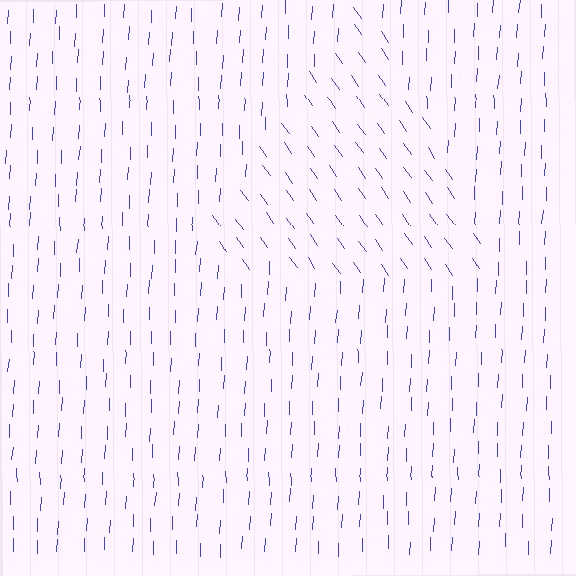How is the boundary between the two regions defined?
The boundary is defined purely by a change in line orientation (approximately 38 degrees difference). All lines are the same color and thickness.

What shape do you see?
I see a triangle.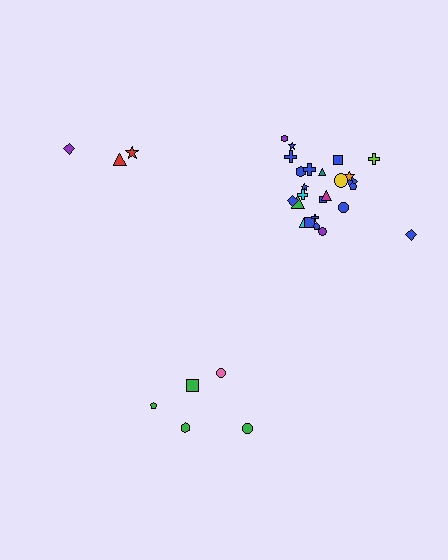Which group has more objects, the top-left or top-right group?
The top-right group.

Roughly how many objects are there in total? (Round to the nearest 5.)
Roughly 35 objects in total.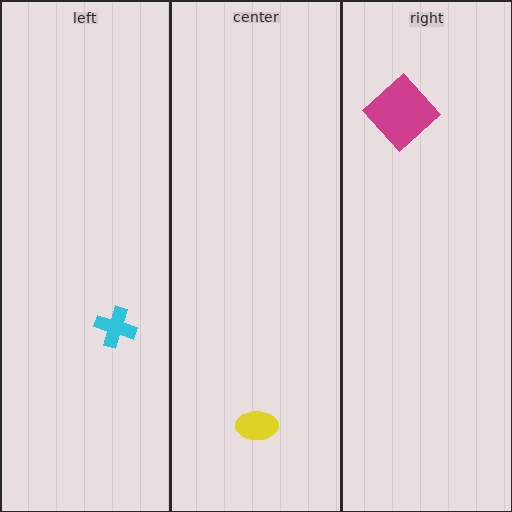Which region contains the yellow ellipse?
The center region.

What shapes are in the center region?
The yellow ellipse.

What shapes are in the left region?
The cyan cross.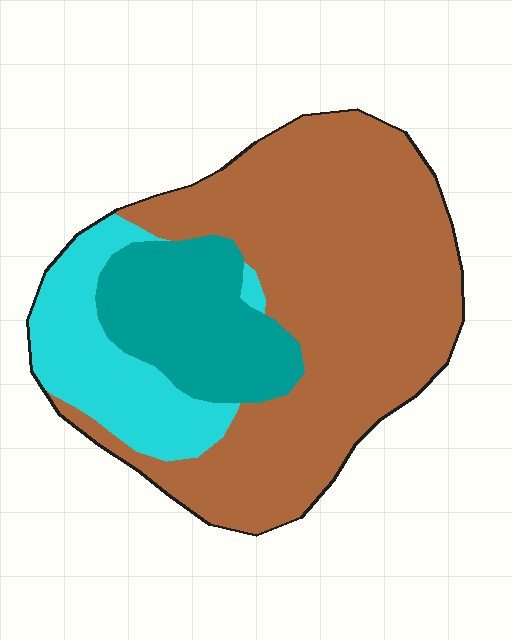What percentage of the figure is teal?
Teal takes up about one fifth (1/5) of the figure.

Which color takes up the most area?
Brown, at roughly 65%.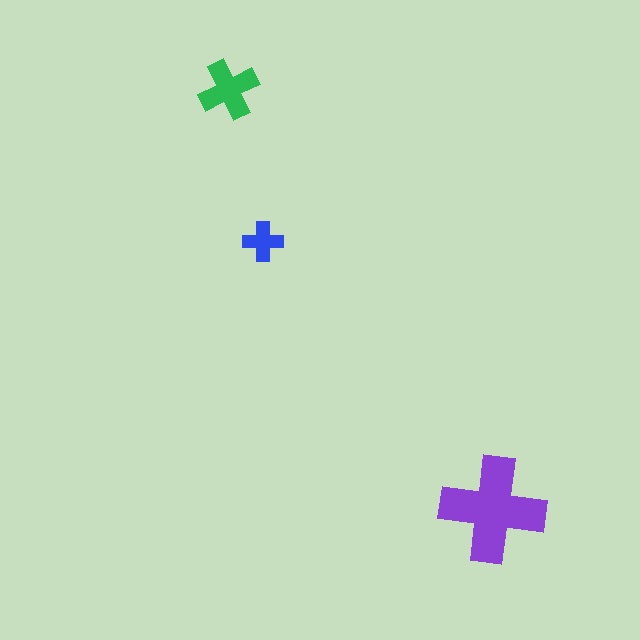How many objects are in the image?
There are 3 objects in the image.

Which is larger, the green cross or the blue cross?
The green one.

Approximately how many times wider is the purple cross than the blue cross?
About 2.5 times wider.